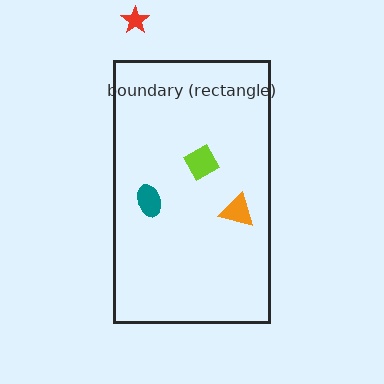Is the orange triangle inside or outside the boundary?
Inside.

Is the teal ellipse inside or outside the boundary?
Inside.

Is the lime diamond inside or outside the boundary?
Inside.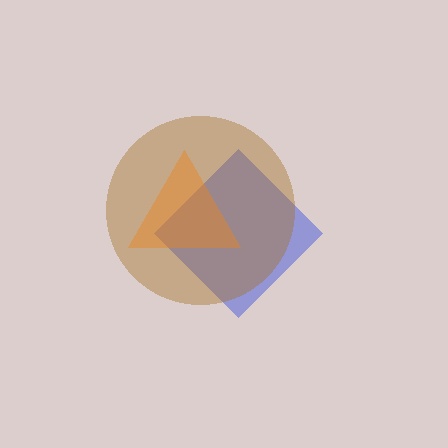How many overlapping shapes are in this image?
There are 3 overlapping shapes in the image.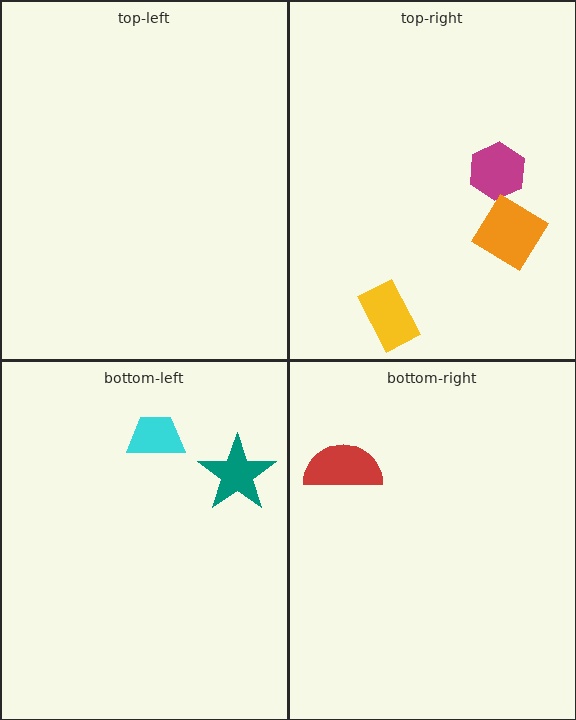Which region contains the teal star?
The bottom-left region.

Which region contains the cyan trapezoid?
The bottom-left region.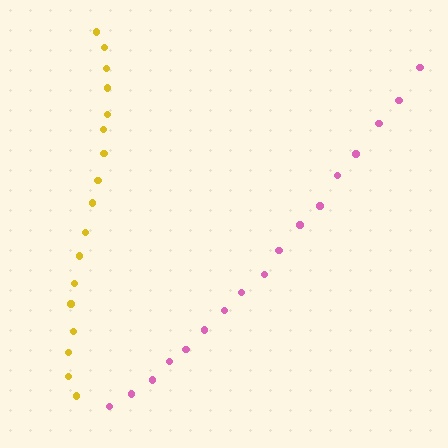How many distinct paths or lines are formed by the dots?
There are 2 distinct paths.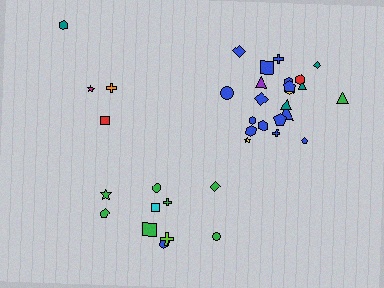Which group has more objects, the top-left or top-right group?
The top-right group.